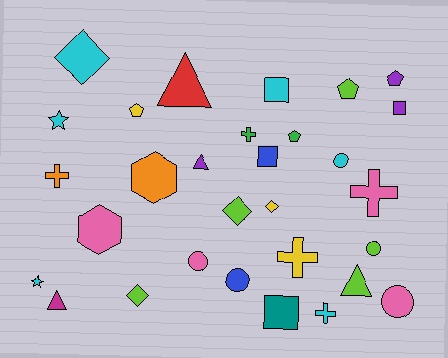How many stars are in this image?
There are 2 stars.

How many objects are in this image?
There are 30 objects.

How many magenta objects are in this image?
There is 1 magenta object.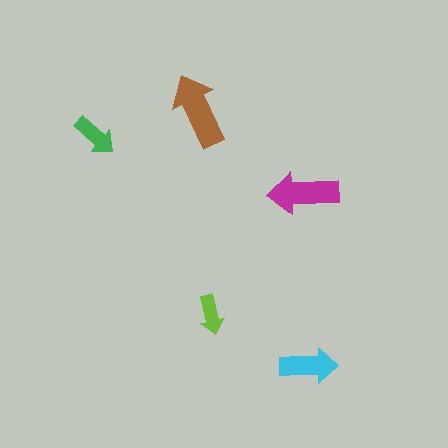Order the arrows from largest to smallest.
the brown one, the magenta one, the cyan one, the green one, the lime one.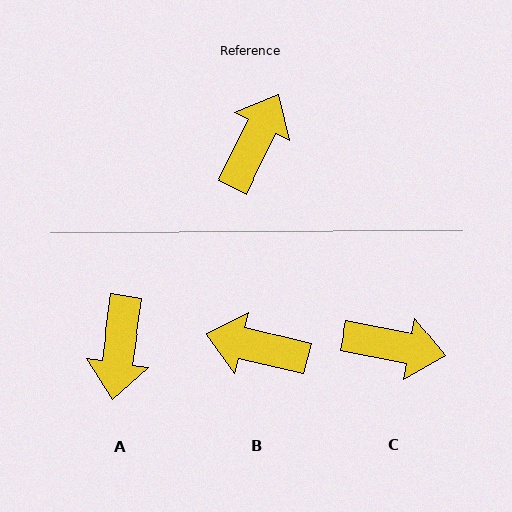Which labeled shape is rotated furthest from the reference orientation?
A, about 162 degrees away.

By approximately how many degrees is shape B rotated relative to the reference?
Approximately 103 degrees counter-clockwise.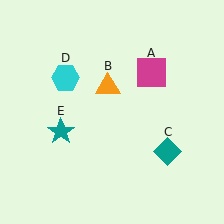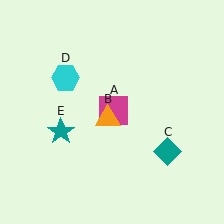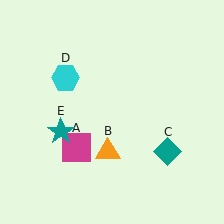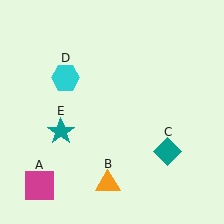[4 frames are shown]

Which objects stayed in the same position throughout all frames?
Teal diamond (object C) and cyan hexagon (object D) and teal star (object E) remained stationary.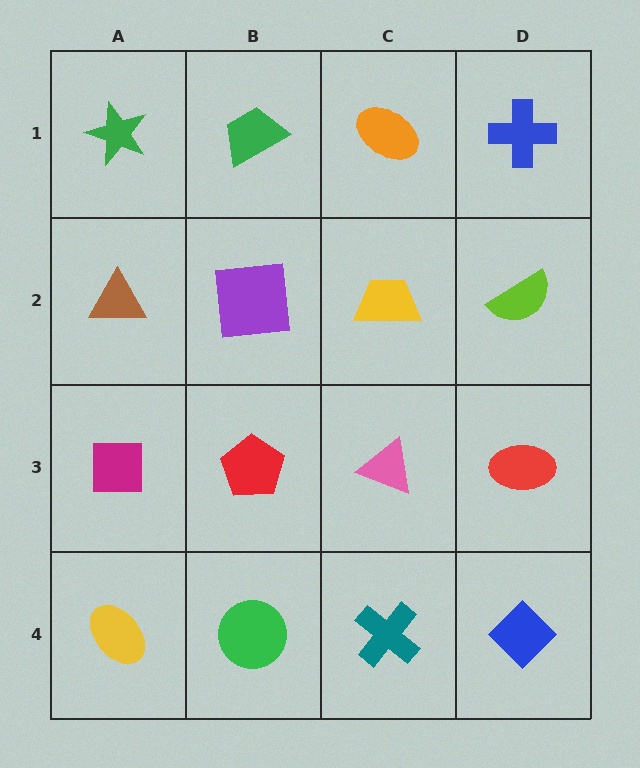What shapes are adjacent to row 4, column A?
A magenta square (row 3, column A), a green circle (row 4, column B).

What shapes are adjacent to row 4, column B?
A red pentagon (row 3, column B), a yellow ellipse (row 4, column A), a teal cross (row 4, column C).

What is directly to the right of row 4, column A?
A green circle.